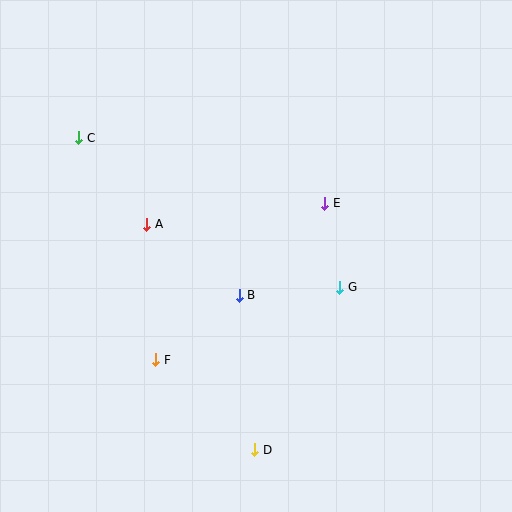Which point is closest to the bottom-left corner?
Point F is closest to the bottom-left corner.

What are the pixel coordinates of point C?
Point C is at (79, 138).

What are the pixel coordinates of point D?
Point D is at (255, 450).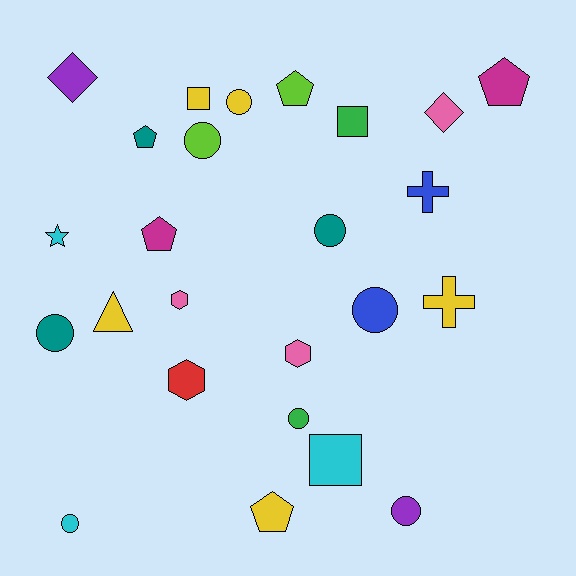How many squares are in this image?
There are 3 squares.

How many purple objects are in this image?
There are 2 purple objects.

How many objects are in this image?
There are 25 objects.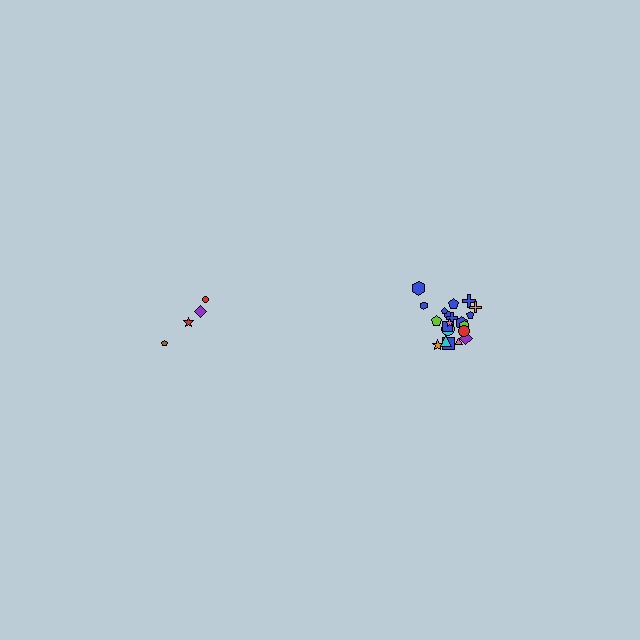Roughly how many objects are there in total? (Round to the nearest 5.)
Roughly 25 objects in total.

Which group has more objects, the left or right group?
The right group.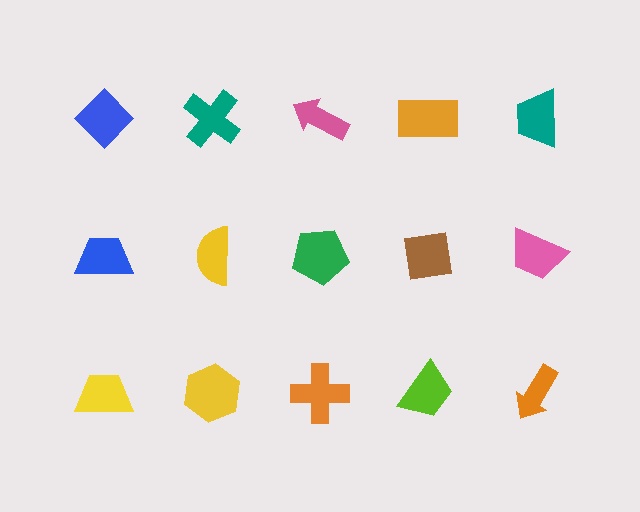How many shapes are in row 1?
5 shapes.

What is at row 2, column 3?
A green pentagon.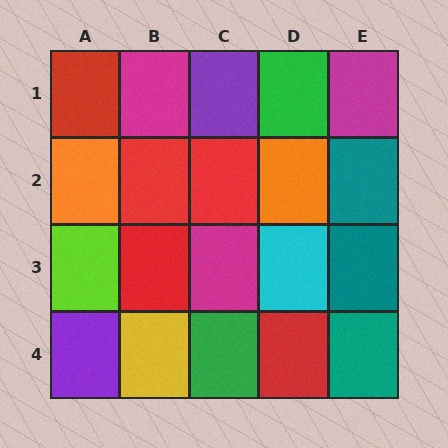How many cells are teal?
3 cells are teal.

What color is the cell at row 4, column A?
Purple.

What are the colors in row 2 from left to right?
Orange, red, red, orange, teal.